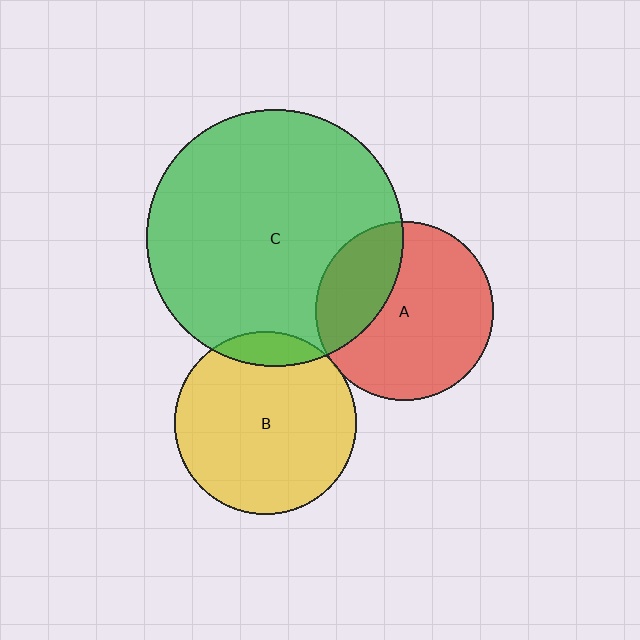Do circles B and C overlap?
Yes.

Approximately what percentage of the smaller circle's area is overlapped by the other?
Approximately 10%.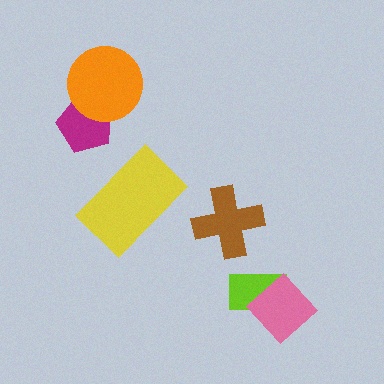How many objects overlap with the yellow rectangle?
0 objects overlap with the yellow rectangle.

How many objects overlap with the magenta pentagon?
1 object overlaps with the magenta pentagon.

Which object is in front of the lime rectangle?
The pink diamond is in front of the lime rectangle.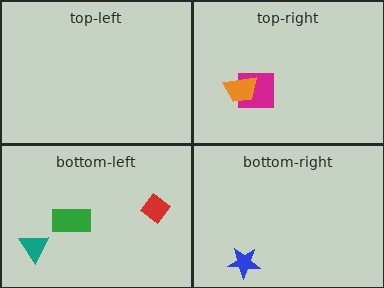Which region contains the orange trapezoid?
The top-right region.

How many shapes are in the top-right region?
2.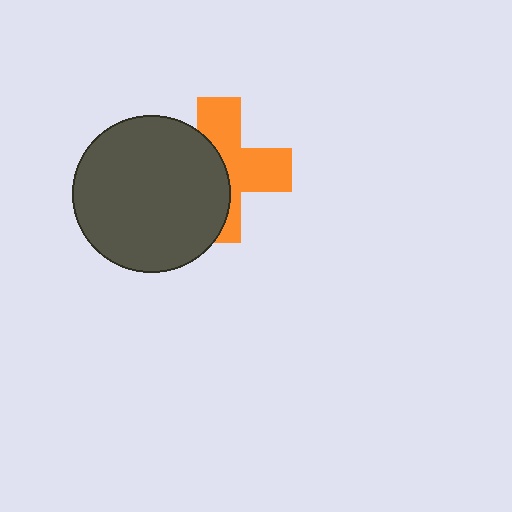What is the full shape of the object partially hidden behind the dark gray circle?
The partially hidden object is an orange cross.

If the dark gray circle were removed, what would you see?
You would see the complete orange cross.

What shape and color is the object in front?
The object in front is a dark gray circle.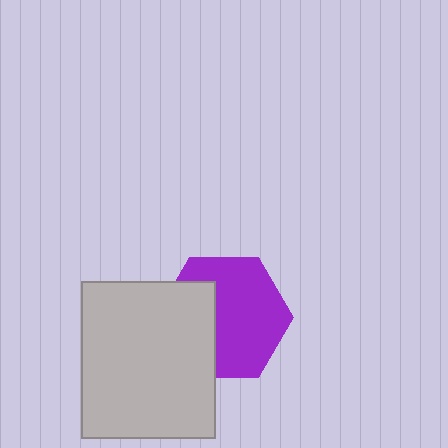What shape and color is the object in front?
The object in front is a light gray rectangle.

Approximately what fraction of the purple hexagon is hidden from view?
Roughly 36% of the purple hexagon is hidden behind the light gray rectangle.